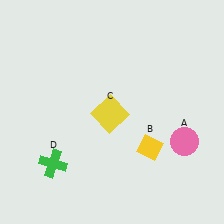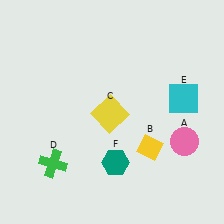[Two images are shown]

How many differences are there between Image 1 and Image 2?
There are 2 differences between the two images.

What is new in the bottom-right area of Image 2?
A teal hexagon (F) was added in the bottom-right area of Image 2.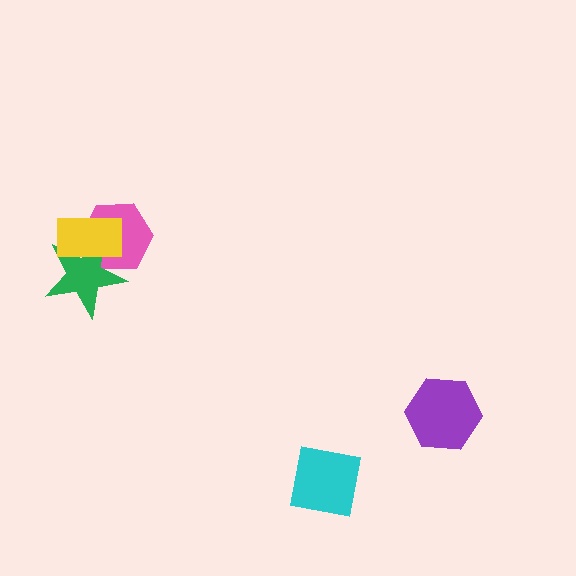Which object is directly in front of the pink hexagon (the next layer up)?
The green star is directly in front of the pink hexagon.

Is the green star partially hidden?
Yes, it is partially covered by another shape.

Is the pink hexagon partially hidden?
Yes, it is partially covered by another shape.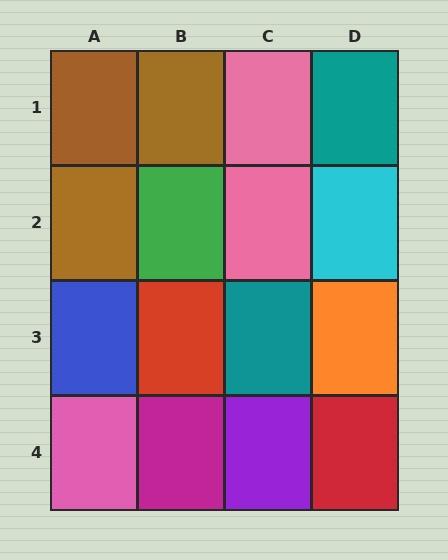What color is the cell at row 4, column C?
Purple.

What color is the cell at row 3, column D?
Orange.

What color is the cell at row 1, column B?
Brown.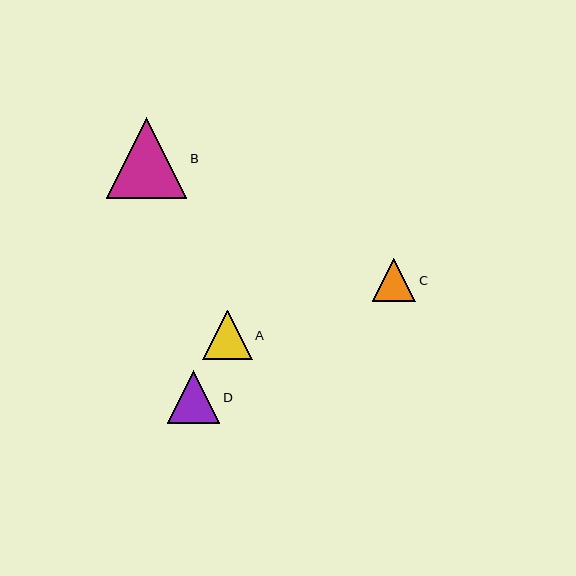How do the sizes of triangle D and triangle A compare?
Triangle D and triangle A are approximately the same size.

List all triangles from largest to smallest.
From largest to smallest: B, D, A, C.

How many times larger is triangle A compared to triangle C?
Triangle A is approximately 1.1 times the size of triangle C.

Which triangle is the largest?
Triangle B is the largest with a size of approximately 80 pixels.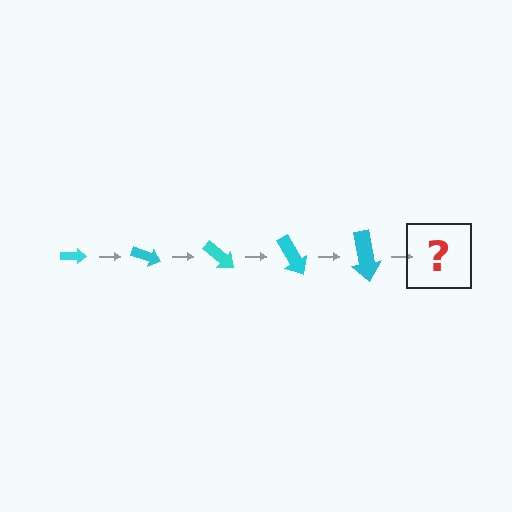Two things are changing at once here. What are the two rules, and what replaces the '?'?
The two rules are that the arrow grows larger each step and it rotates 20 degrees each step. The '?' should be an arrow, larger than the previous one and rotated 100 degrees from the start.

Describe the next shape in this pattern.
It should be an arrow, larger than the previous one and rotated 100 degrees from the start.